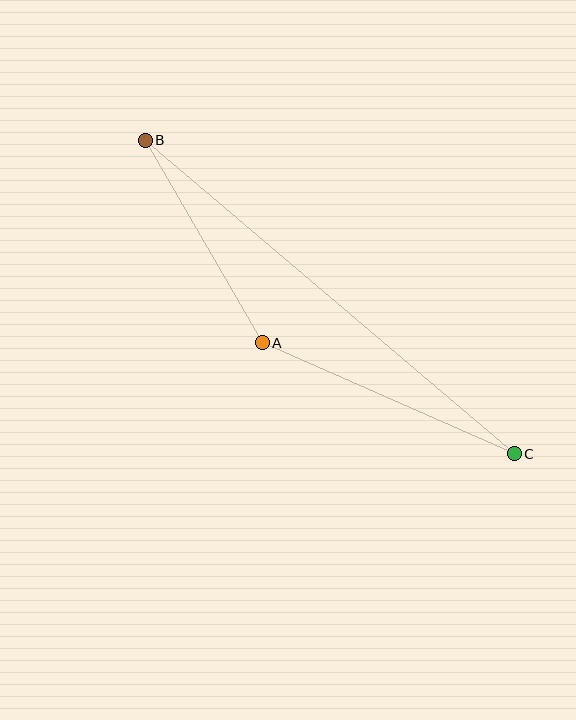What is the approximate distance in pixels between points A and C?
The distance between A and C is approximately 275 pixels.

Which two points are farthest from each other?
Points B and C are farthest from each other.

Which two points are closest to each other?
Points A and B are closest to each other.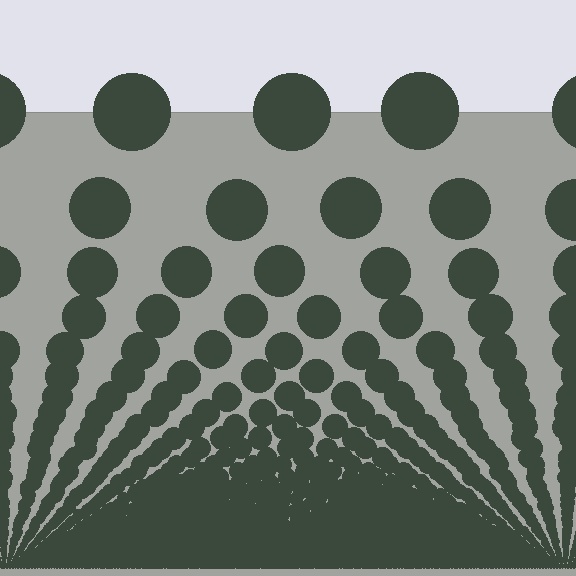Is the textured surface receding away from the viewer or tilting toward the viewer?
The surface appears to tilt toward the viewer. Texture elements get larger and sparser toward the top.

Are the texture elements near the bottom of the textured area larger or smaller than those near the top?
Smaller. The gradient is inverted — elements near the bottom are smaller and denser.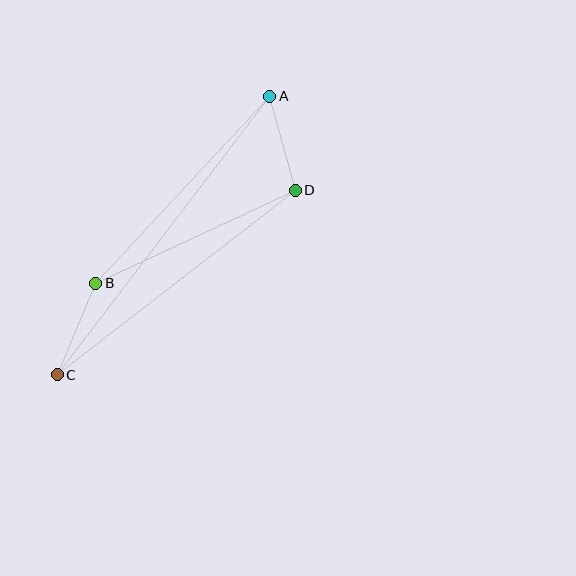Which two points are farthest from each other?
Points A and C are farthest from each other.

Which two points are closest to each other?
Points A and D are closest to each other.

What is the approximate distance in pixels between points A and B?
The distance between A and B is approximately 255 pixels.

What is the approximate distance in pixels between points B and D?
The distance between B and D is approximately 220 pixels.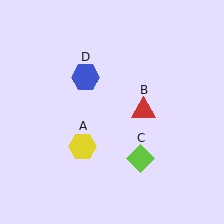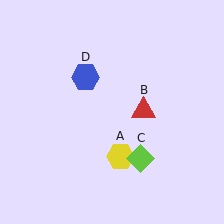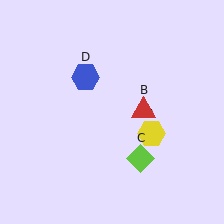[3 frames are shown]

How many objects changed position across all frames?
1 object changed position: yellow hexagon (object A).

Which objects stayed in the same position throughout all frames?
Red triangle (object B) and lime diamond (object C) and blue hexagon (object D) remained stationary.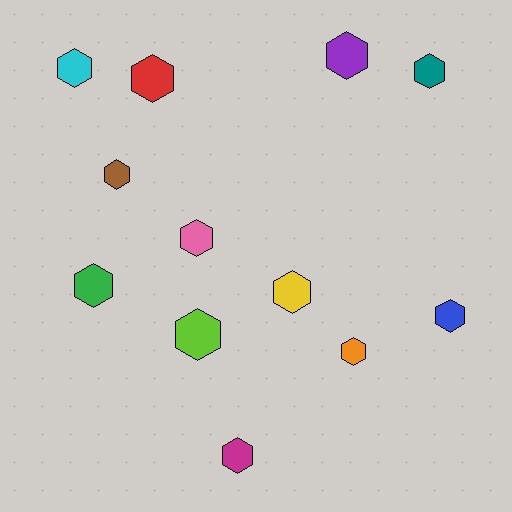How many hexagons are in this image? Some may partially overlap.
There are 12 hexagons.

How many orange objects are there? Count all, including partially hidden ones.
There is 1 orange object.